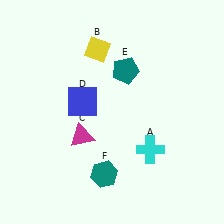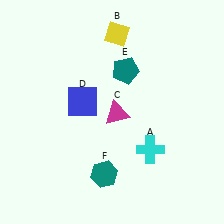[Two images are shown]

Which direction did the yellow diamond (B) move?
The yellow diamond (B) moved right.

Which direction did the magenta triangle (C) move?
The magenta triangle (C) moved right.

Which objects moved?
The objects that moved are: the yellow diamond (B), the magenta triangle (C).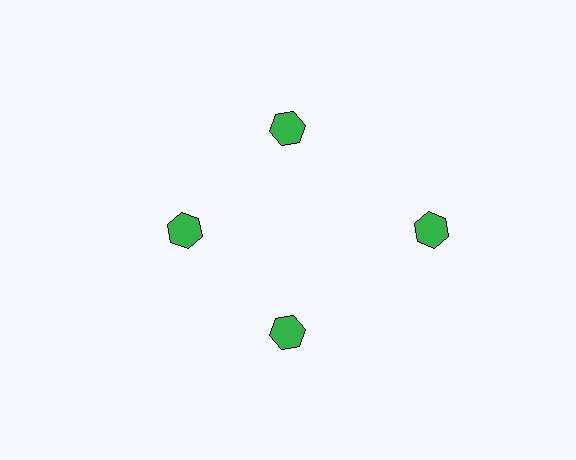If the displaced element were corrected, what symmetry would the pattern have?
It would have 4-fold rotational symmetry — the pattern would map onto itself every 90 degrees.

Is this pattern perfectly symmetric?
No. The 4 green hexagons are arranged in a ring, but one element near the 3 o'clock position is pushed outward from the center, breaking the 4-fold rotational symmetry.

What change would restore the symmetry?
The symmetry would be restored by moving it inward, back onto the ring so that all 4 hexagons sit at equal angles and equal distance from the center.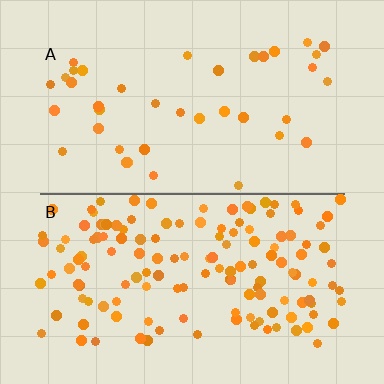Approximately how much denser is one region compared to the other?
Approximately 3.6× — region B over region A.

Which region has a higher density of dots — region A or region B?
B (the bottom).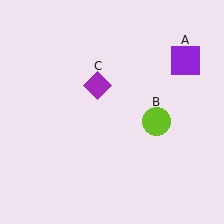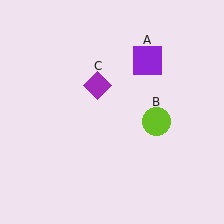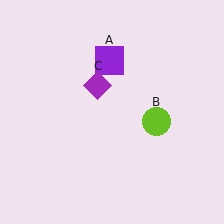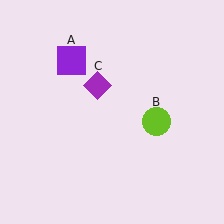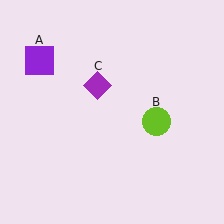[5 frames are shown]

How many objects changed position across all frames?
1 object changed position: purple square (object A).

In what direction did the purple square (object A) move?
The purple square (object A) moved left.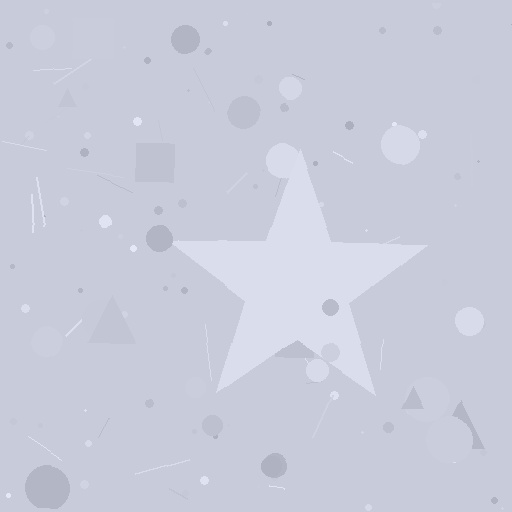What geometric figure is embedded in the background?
A star is embedded in the background.